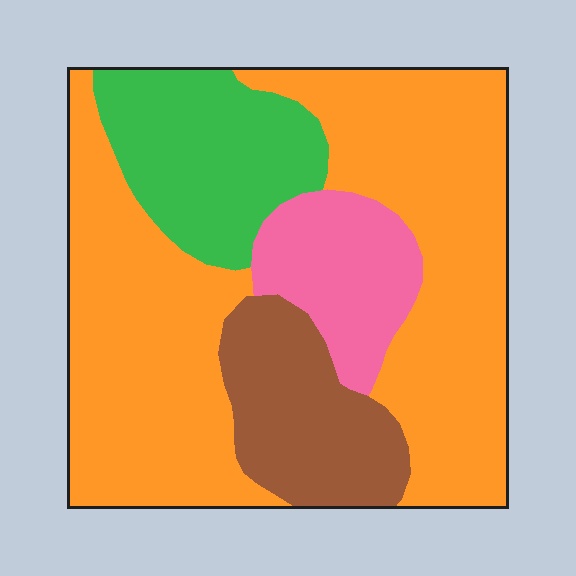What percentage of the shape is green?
Green covers 16% of the shape.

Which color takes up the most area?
Orange, at roughly 60%.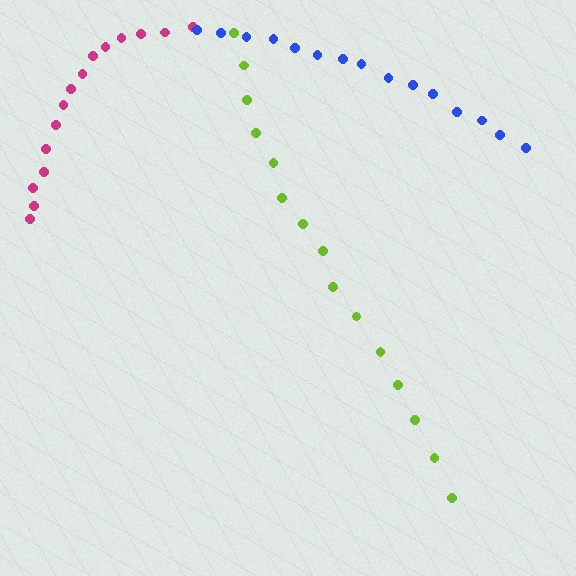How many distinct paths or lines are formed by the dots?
There are 3 distinct paths.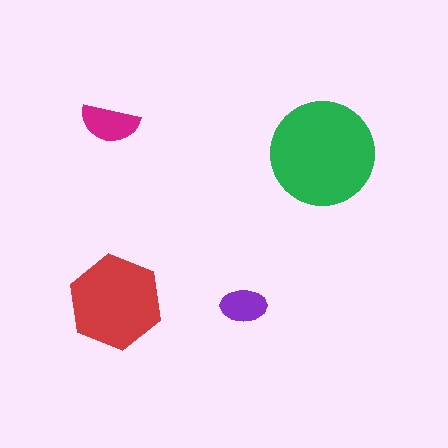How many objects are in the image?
There are 4 objects in the image.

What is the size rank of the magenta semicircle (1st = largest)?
3rd.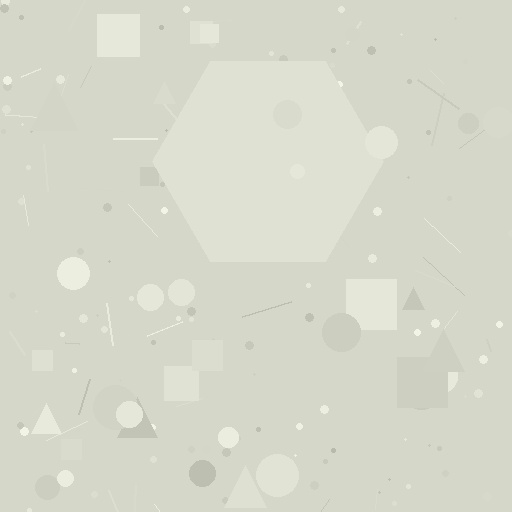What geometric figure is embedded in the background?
A hexagon is embedded in the background.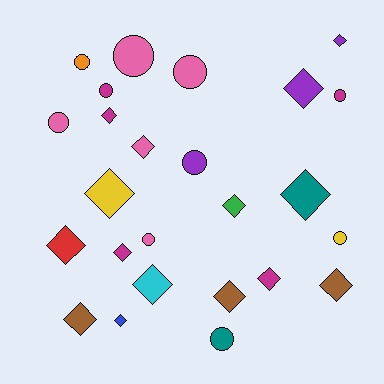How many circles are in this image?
There are 10 circles.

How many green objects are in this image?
There is 1 green object.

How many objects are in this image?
There are 25 objects.